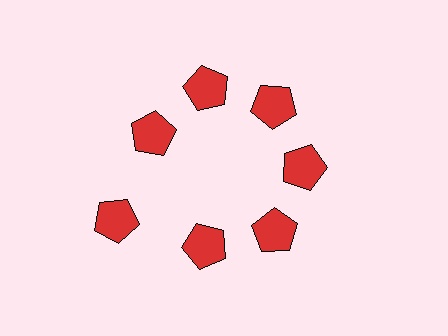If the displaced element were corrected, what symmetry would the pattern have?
It would have 7-fold rotational symmetry — the pattern would map onto itself every 51 degrees.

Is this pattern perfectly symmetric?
No. The 7 red pentagons are arranged in a ring, but one element near the 8 o'clock position is pushed outward from the center, breaking the 7-fold rotational symmetry.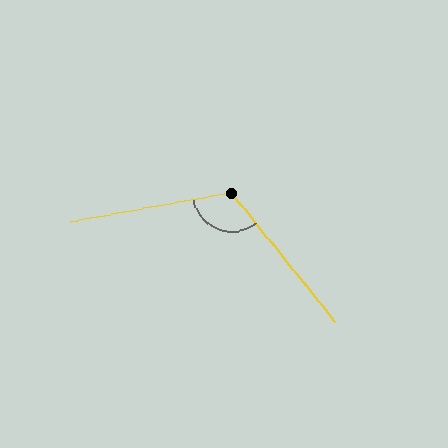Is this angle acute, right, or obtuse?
It is obtuse.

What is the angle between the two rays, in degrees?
Approximately 119 degrees.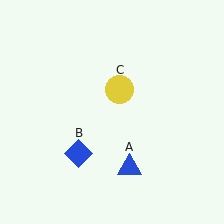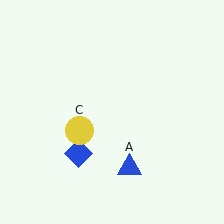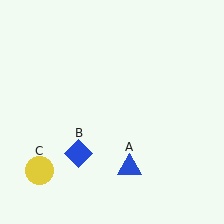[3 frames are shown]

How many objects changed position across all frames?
1 object changed position: yellow circle (object C).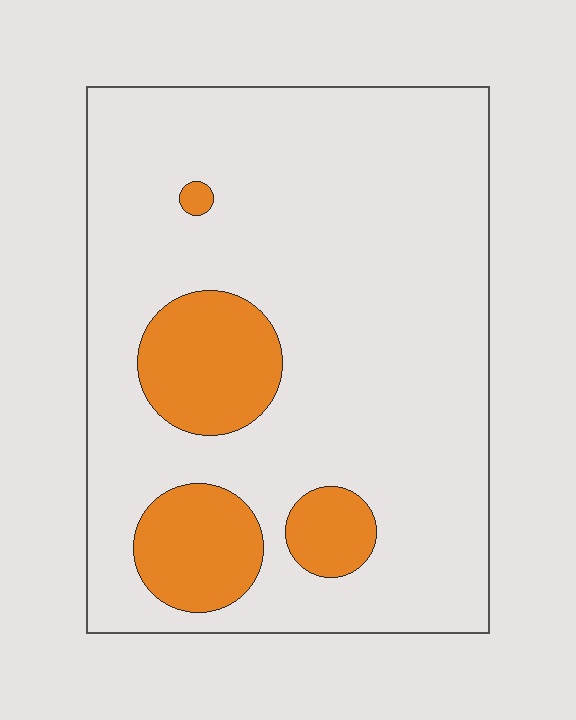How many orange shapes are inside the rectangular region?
4.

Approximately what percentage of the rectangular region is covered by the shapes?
Approximately 15%.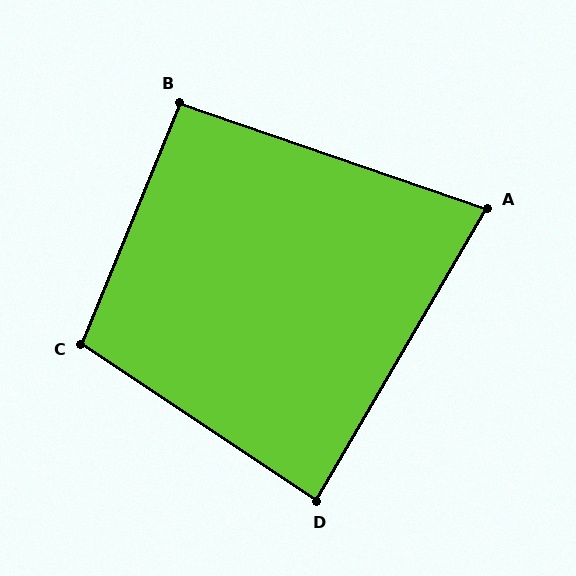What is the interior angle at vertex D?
Approximately 87 degrees (approximately right).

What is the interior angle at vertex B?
Approximately 93 degrees (approximately right).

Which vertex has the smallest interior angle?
A, at approximately 79 degrees.